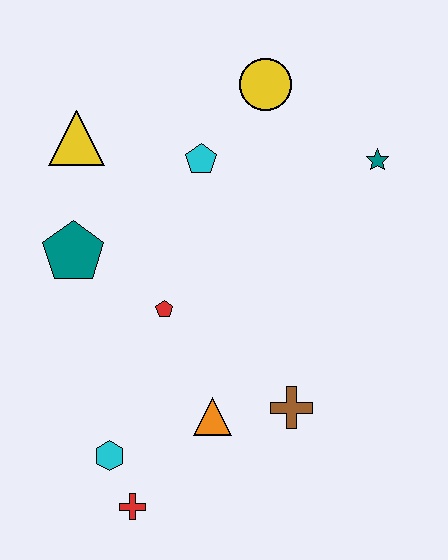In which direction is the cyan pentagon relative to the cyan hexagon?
The cyan pentagon is above the cyan hexagon.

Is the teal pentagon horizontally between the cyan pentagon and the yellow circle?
No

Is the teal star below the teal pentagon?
No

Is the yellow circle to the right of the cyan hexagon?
Yes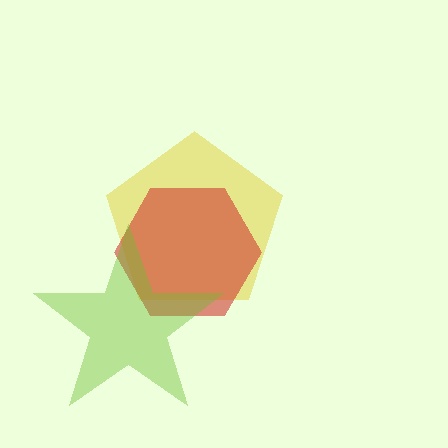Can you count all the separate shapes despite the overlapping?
Yes, there are 3 separate shapes.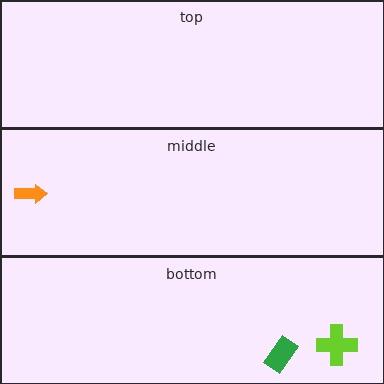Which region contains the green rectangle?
The bottom region.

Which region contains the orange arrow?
The middle region.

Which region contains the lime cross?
The bottom region.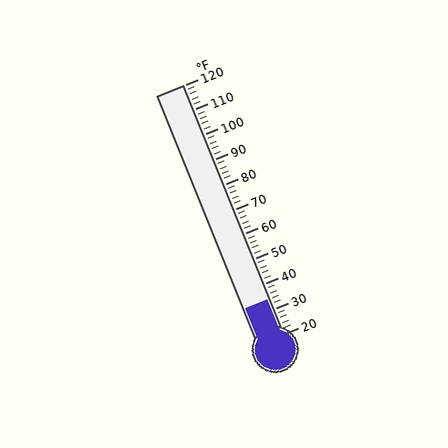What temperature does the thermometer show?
The thermometer shows approximately 34°F.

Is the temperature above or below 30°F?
The temperature is above 30°F.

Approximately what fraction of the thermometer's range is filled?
The thermometer is filled to approximately 15% of its range.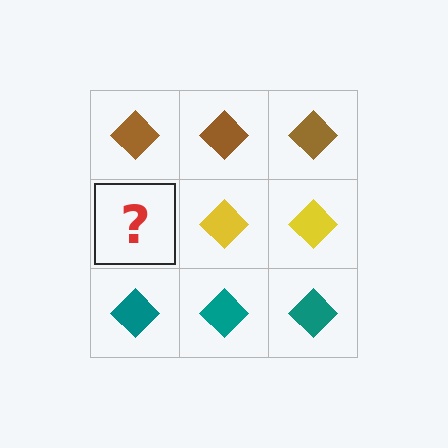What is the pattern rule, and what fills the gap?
The rule is that each row has a consistent color. The gap should be filled with a yellow diamond.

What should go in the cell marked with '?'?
The missing cell should contain a yellow diamond.